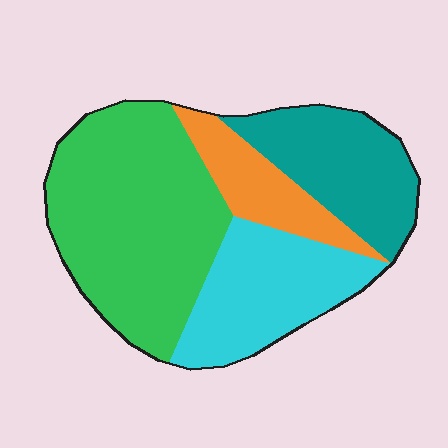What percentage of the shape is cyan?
Cyan covers roughly 25% of the shape.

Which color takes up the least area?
Orange, at roughly 15%.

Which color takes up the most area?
Green, at roughly 45%.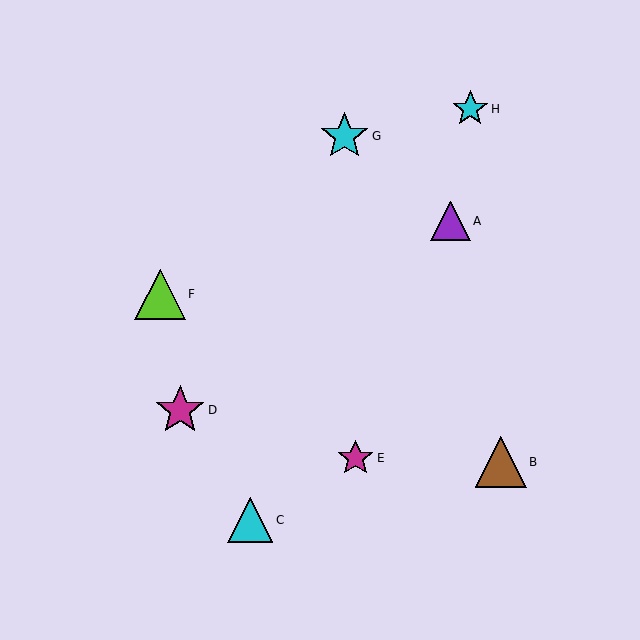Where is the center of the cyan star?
The center of the cyan star is at (345, 136).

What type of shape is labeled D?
Shape D is a magenta star.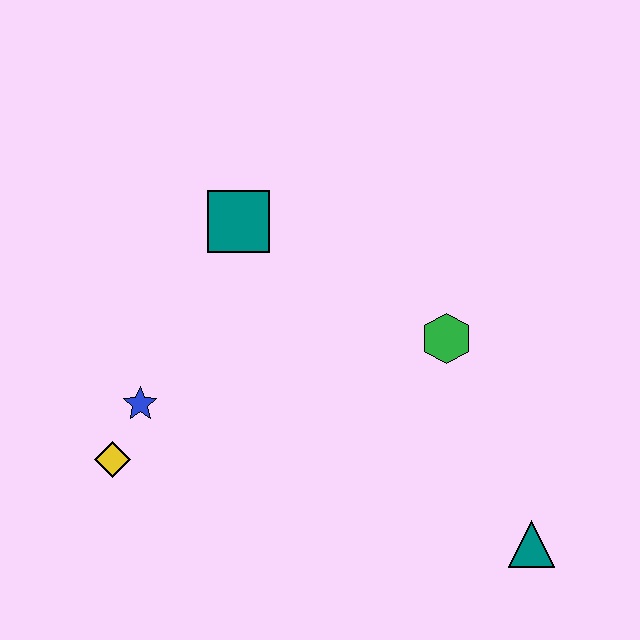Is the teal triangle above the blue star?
No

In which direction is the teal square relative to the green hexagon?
The teal square is to the left of the green hexagon.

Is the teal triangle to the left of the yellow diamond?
No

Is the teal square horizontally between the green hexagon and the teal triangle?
No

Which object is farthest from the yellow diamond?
The teal triangle is farthest from the yellow diamond.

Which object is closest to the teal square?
The blue star is closest to the teal square.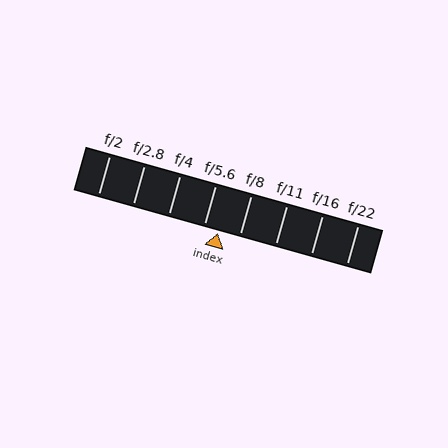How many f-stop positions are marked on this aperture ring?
There are 8 f-stop positions marked.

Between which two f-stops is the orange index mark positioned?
The index mark is between f/5.6 and f/8.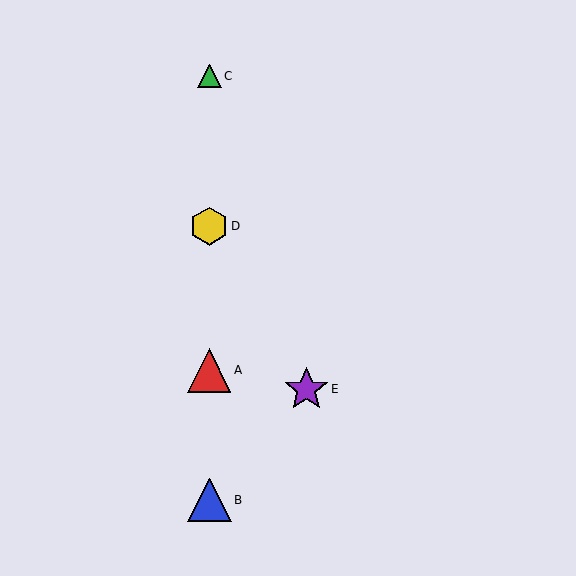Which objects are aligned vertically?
Objects A, B, C, D are aligned vertically.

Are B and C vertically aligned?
Yes, both are at x≈209.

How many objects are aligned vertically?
4 objects (A, B, C, D) are aligned vertically.